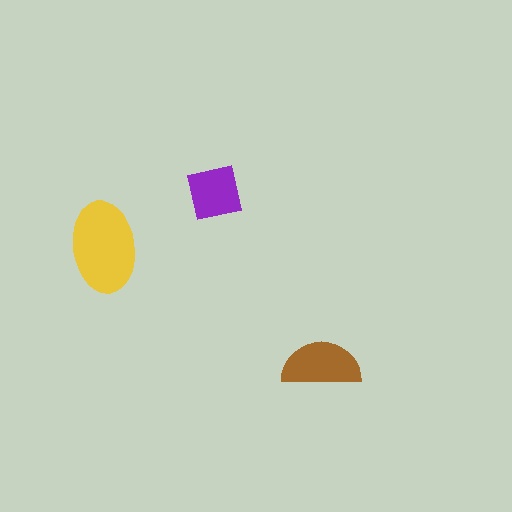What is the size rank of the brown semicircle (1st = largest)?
2nd.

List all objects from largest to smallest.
The yellow ellipse, the brown semicircle, the purple square.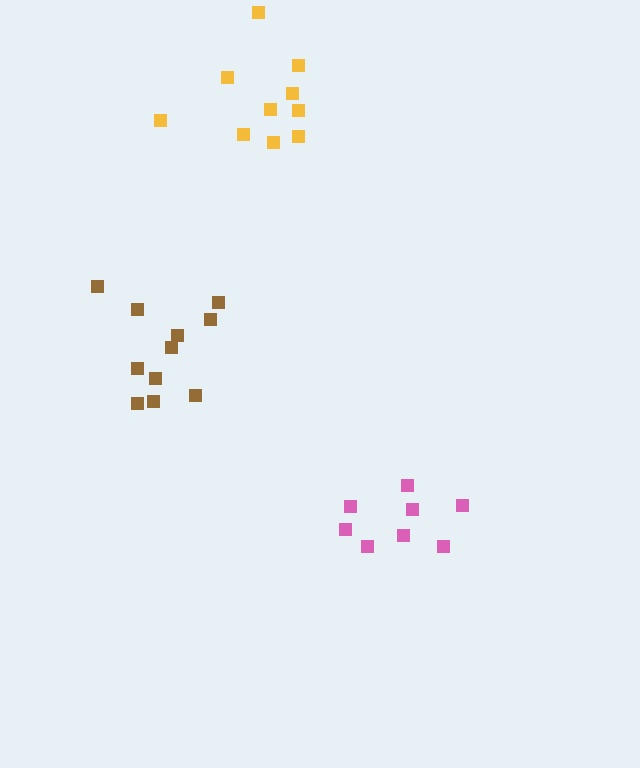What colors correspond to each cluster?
The clusters are colored: pink, yellow, brown.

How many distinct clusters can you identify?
There are 3 distinct clusters.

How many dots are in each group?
Group 1: 8 dots, Group 2: 10 dots, Group 3: 11 dots (29 total).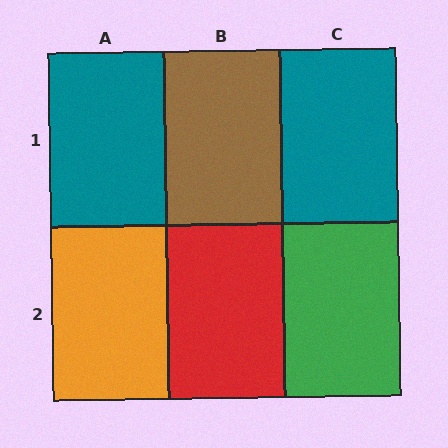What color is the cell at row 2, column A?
Orange.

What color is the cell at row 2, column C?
Green.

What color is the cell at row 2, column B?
Red.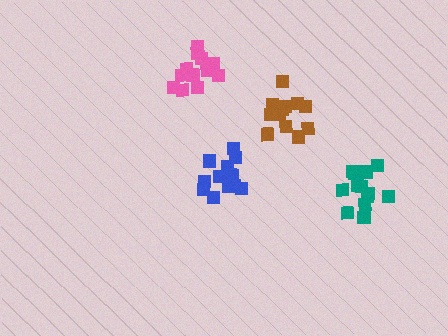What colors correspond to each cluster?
The clusters are colored: pink, teal, blue, brown.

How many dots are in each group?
Group 1: 14 dots, Group 2: 13 dots, Group 3: 14 dots, Group 4: 14 dots (55 total).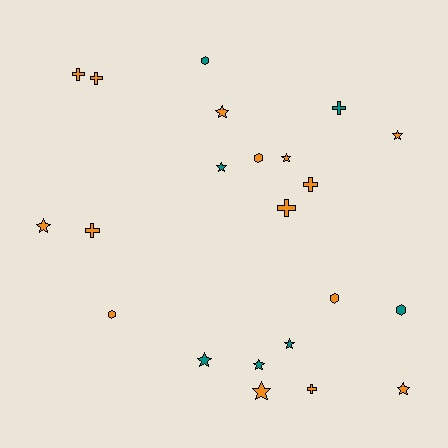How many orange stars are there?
There are 6 orange stars.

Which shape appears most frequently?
Star, with 10 objects.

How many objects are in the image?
There are 22 objects.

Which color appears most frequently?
Orange, with 15 objects.